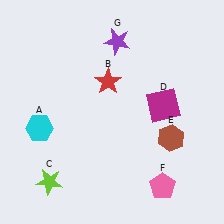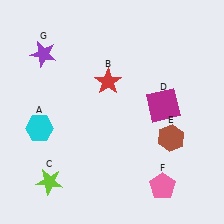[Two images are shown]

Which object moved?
The purple star (G) moved left.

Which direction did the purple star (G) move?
The purple star (G) moved left.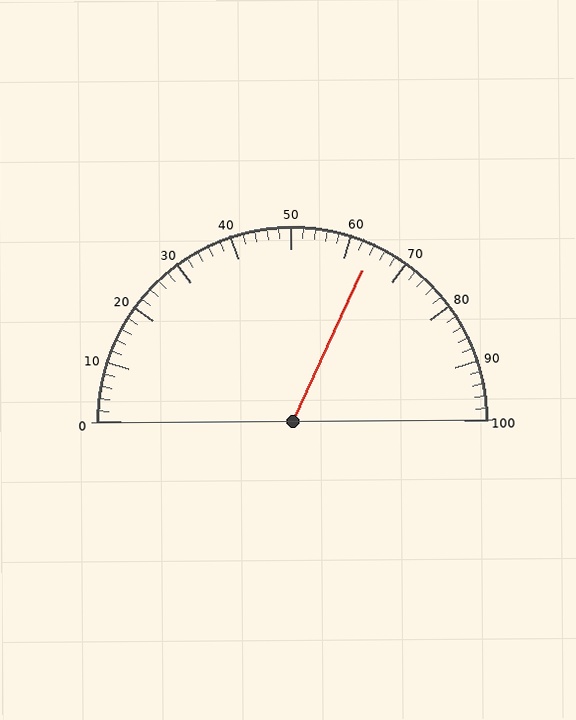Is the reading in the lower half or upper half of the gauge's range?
The reading is in the upper half of the range (0 to 100).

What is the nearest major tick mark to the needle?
The nearest major tick mark is 60.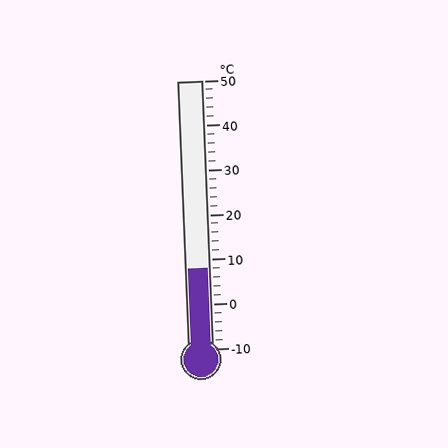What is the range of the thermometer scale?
The thermometer scale ranges from -10°C to 50°C.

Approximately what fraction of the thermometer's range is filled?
The thermometer is filled to approximately 30% of its range.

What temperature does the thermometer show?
The thermometer shows approximately 8°C.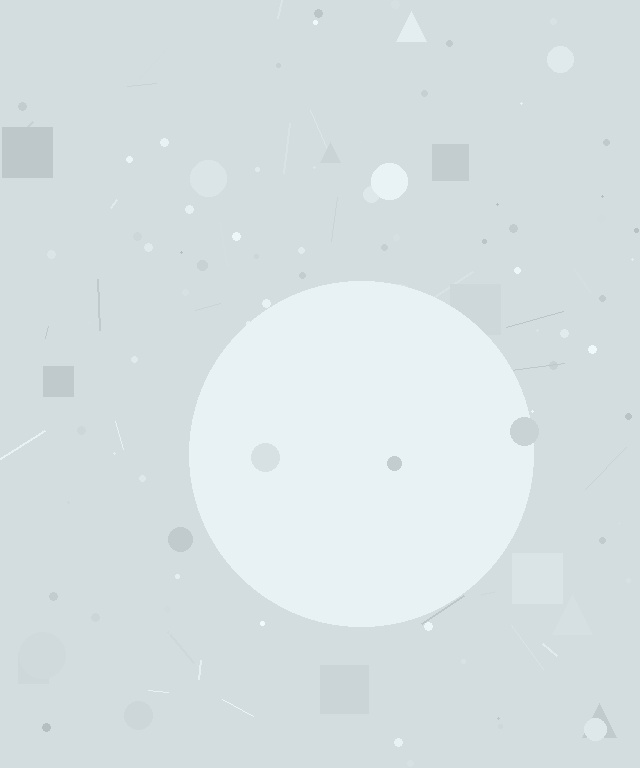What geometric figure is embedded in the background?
A circle is embedded in the background.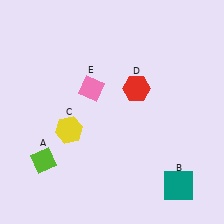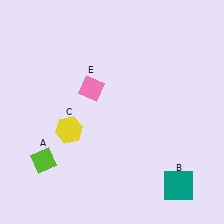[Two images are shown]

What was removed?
The red hexagon (D) was removed in Image 2.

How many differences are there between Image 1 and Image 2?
There is 1 difference between the two images.